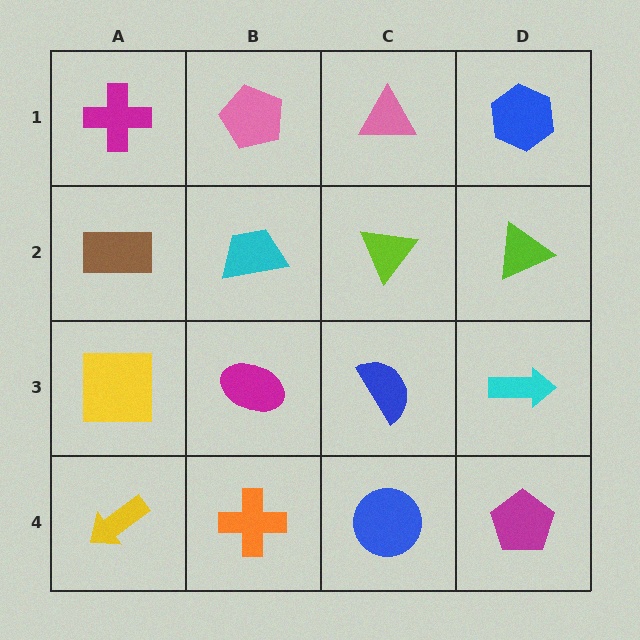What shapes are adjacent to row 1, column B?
A cyan trapezoid (row 2, column B), a magenta cross (row 1, column A), a pink triangle (row 1, column C).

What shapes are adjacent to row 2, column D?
A blue hexagon (row 1, column D), a cyan arrow (row 3, column D), a lime triangle (row 2, column C).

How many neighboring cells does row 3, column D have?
3.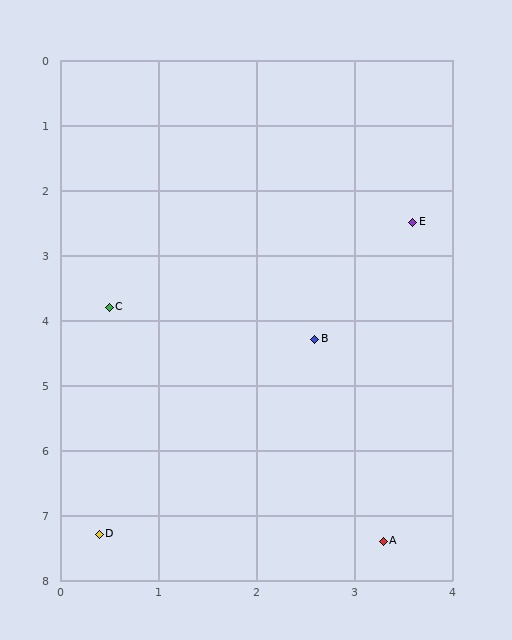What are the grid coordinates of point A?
Point A is at approximately (3.3, 7.4).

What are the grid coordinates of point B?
Point B is at approximately (2.6, 4.3).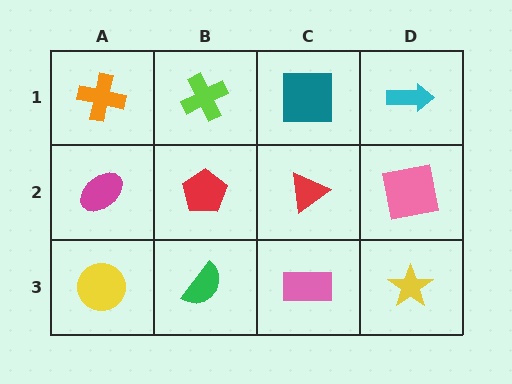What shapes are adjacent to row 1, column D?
A pink square (row 2, column D), a teal square (row 1, column C).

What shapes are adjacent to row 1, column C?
A red triangle (row 2, column C), a lime cross (row 1, column B), a cyan arrow (row 1, column D).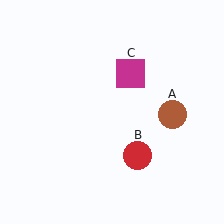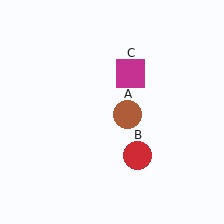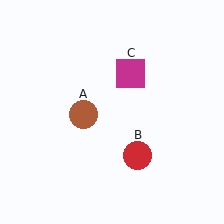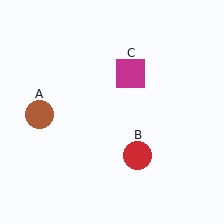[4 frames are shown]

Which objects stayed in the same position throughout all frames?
Red circle (object B) and magenta square (object C) remained stationary.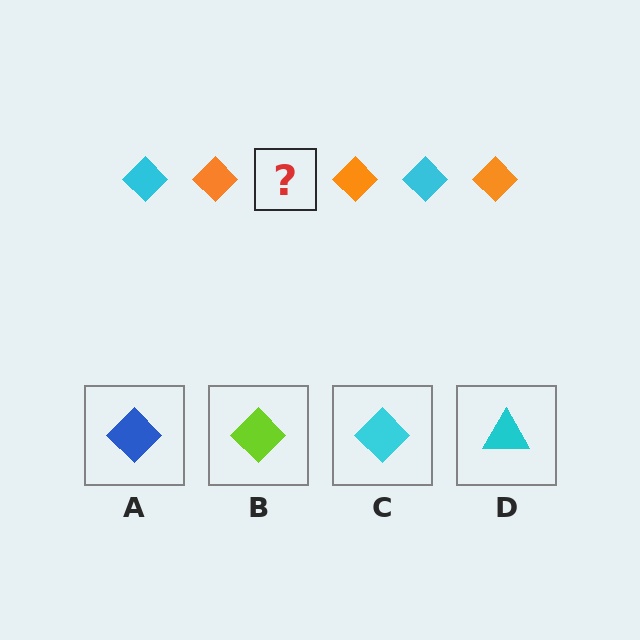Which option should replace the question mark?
Option C.